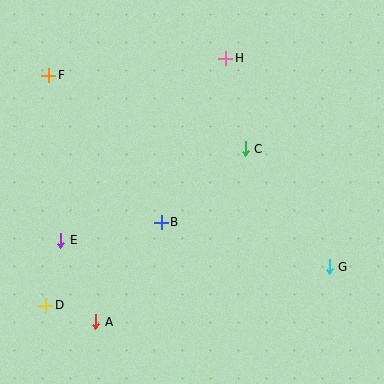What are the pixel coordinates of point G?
Point G is at (329, 267).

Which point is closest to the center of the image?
Point B at (161, 222) is closest to the center.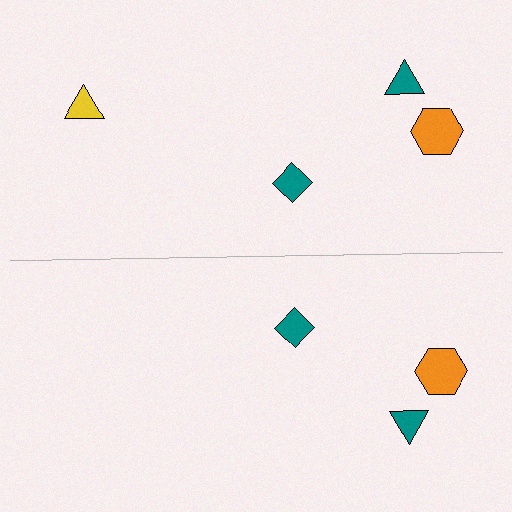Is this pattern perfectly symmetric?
No, the pattern is not perfectly symmetric. A yellow triangle is missing from the bottom side.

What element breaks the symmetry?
A yellow triangle is missing from the bottom side.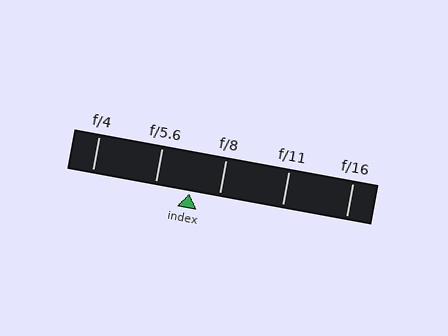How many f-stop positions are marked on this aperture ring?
There are 5 f-stop positions marked.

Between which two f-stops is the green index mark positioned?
The index mark is between f/5.6 and f/8.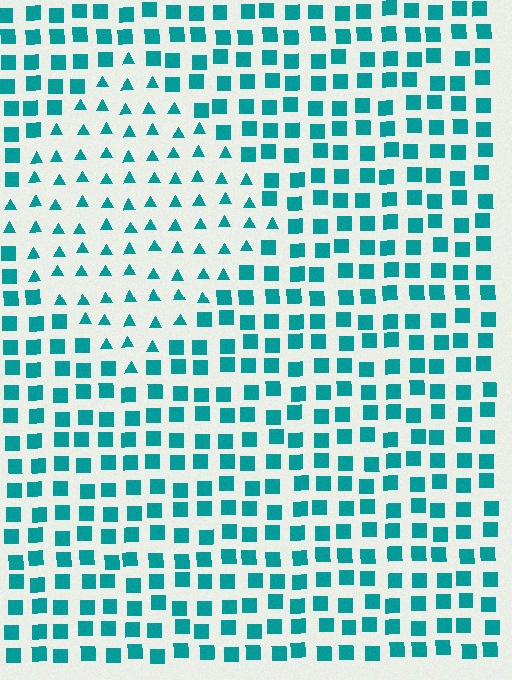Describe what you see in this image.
The image is filled with small teal elements arranged in a uniform grid. A diamond-shaped region contains triangles, while the surrounding area contains squares. The boundary is defined purely by the change in element shape.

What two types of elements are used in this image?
The image uses triangles inside the diamond region and squares outside it.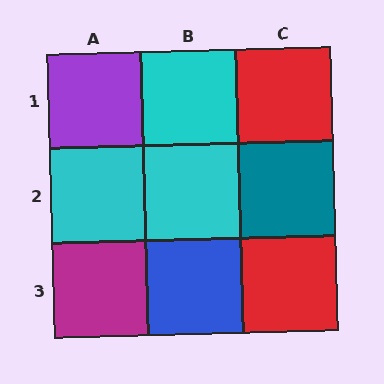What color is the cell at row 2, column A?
Cyan.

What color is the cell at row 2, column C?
Teal.